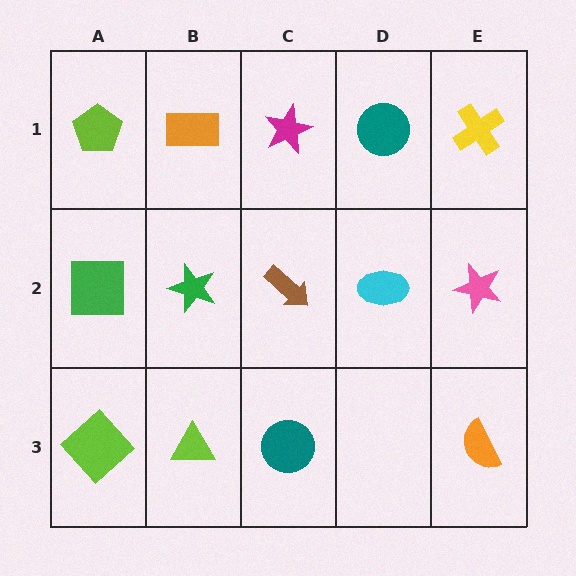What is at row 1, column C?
A magenta star.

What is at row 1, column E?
A yellow cross.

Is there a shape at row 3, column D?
No, that cell is empty.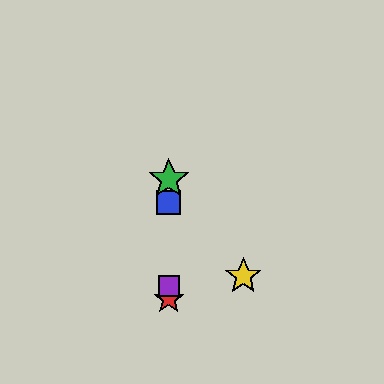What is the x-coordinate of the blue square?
The blue square is at x≈169.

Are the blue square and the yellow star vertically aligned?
No, the blue square is at x≈169 and the yellow star is at x≈243.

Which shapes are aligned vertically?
The red star, the blue square, the green star, the purple square are aligned vertically.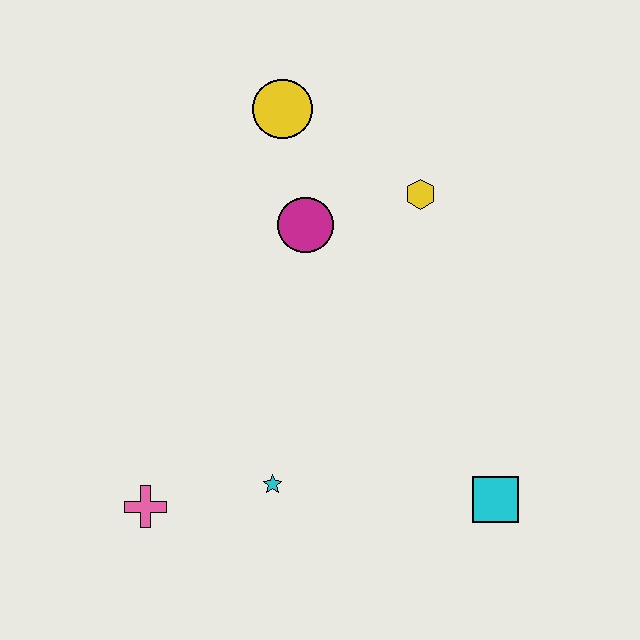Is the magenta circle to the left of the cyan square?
Yes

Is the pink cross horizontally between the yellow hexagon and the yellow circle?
No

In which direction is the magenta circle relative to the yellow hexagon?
The magenta circle is to the left of the yellow hexagon.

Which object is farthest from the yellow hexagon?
The pink cross is farthest from the yellow hexagon.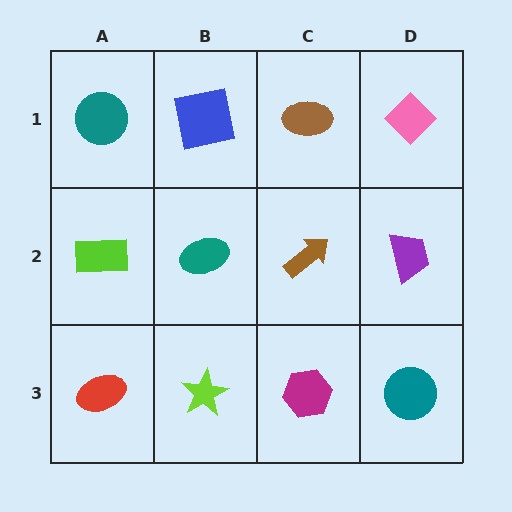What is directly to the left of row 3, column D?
A magenta hexagon.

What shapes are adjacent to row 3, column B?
A teal ellipse (row 2, column B), a red ellipse (row 3, column A), a magenta hexagon (row 3, column C).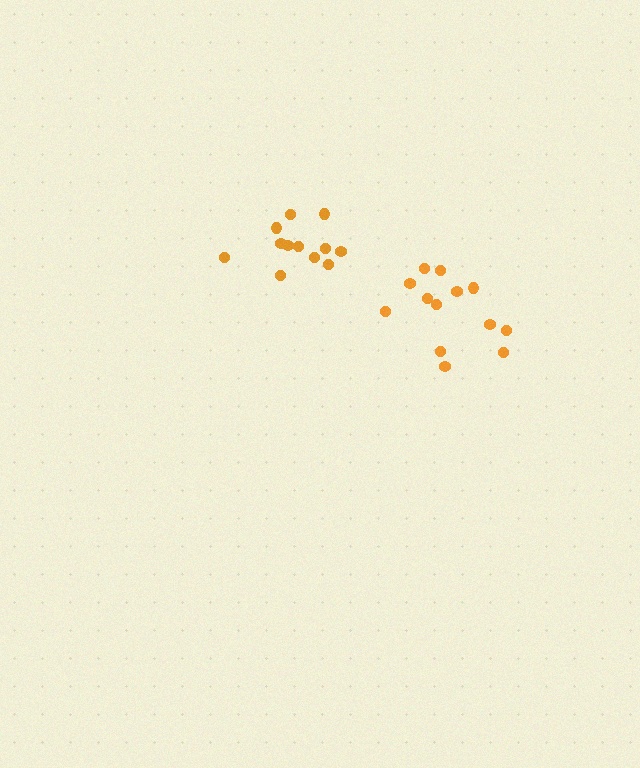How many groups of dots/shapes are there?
There are 2 groups.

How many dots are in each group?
Group 1: 13 dots, Group 2: 12 dots (25 total).